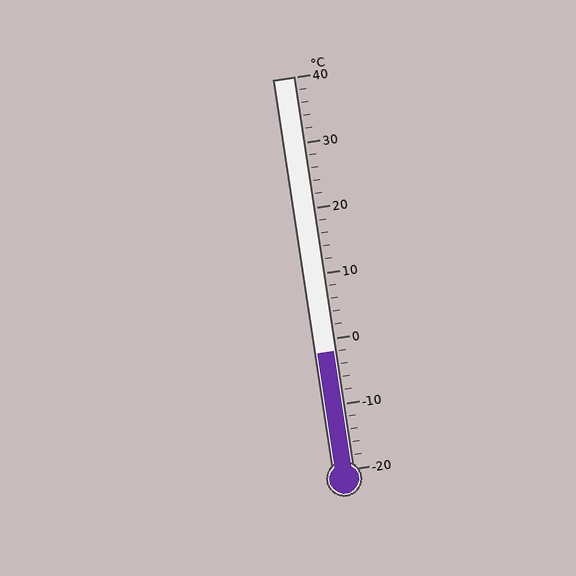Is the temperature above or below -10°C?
The temperature is above -10°C.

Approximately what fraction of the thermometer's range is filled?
The thermometer is filled to approximately 30% of its range.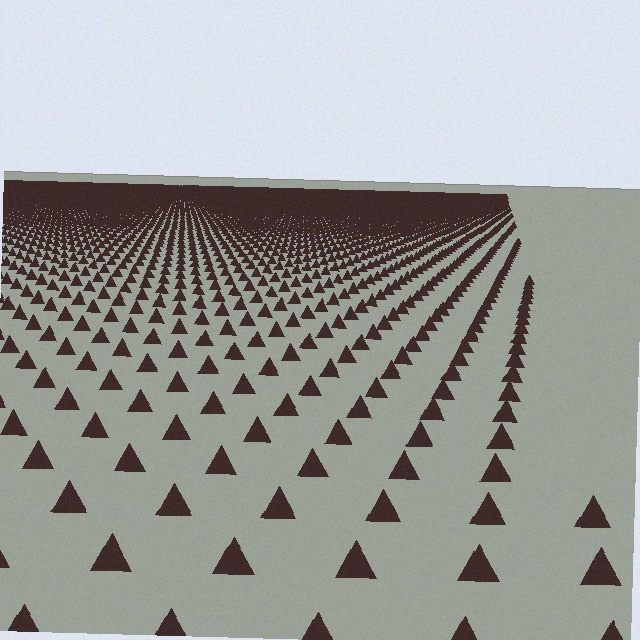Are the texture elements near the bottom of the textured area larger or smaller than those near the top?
Larger. Near the bottom, elements are closer to the viewer and appear at a bigger on-screen size.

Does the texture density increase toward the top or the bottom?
Density increases toward the top.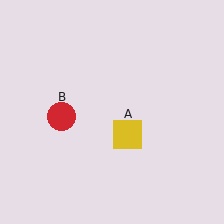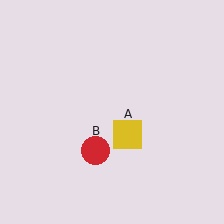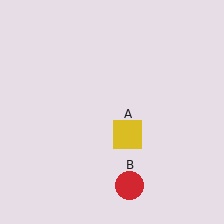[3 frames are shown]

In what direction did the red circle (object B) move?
The red circle (object B) moved down and to the right.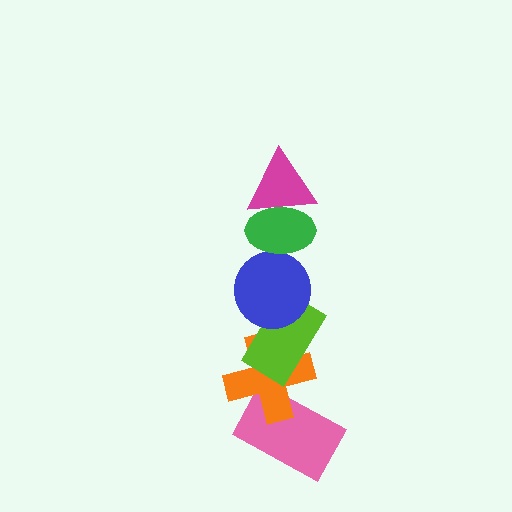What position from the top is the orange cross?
The orange cross is 5th from the top.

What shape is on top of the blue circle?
The green ellipse is on top of the blue circle.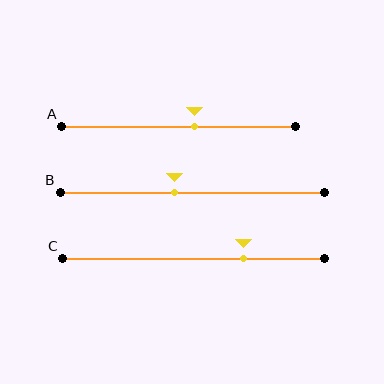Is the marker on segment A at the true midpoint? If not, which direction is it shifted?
No, the marker on segment A is shifted to the right by about 7% of the segment length.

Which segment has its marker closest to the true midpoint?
Segment B has its marker closest to the true midpoint.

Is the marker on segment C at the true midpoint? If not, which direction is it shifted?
No, the marker on segment C is shifted to the right by about 19% of the segment length.